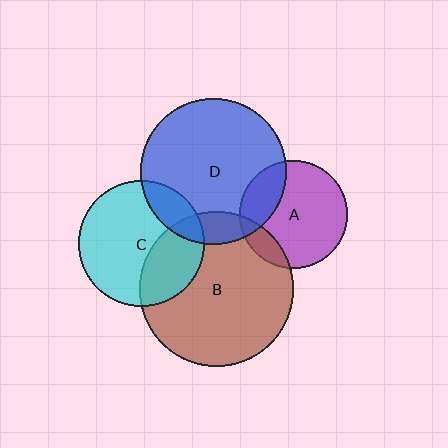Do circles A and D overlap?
Yes.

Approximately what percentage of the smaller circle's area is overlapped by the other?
Approximately 25%.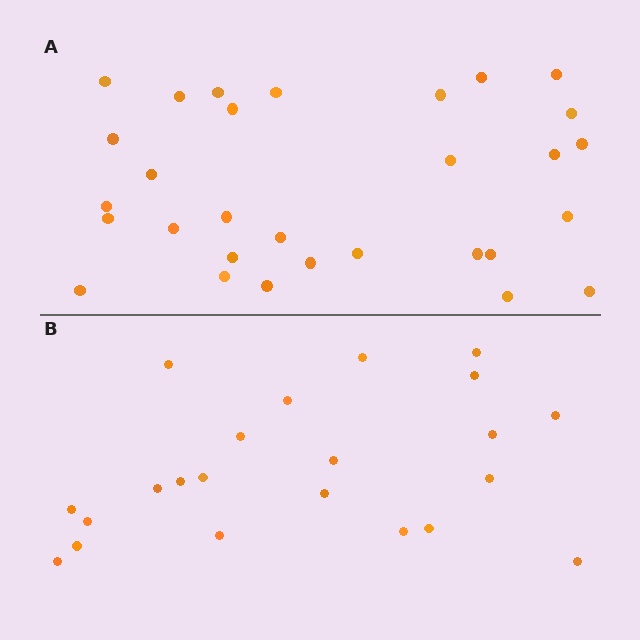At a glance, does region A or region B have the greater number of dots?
Region A (the top region) has more dots.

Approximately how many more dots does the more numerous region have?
Region A has roughly 8 or so more dots than region B.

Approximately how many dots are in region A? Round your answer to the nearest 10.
About 30 dots.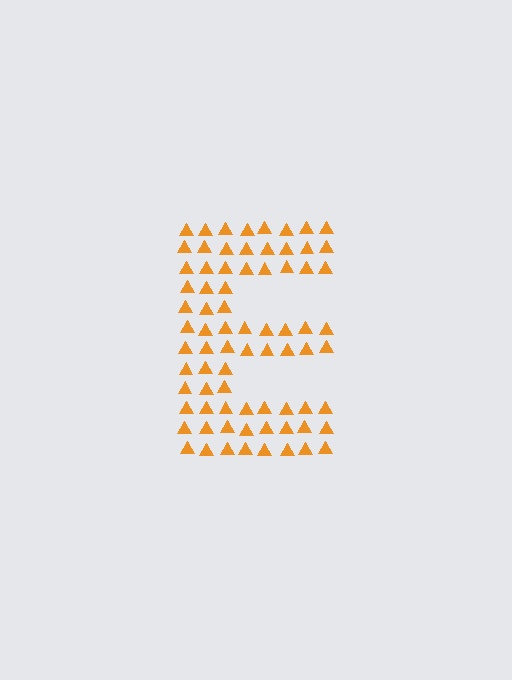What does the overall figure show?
The overall figure shows the letter E.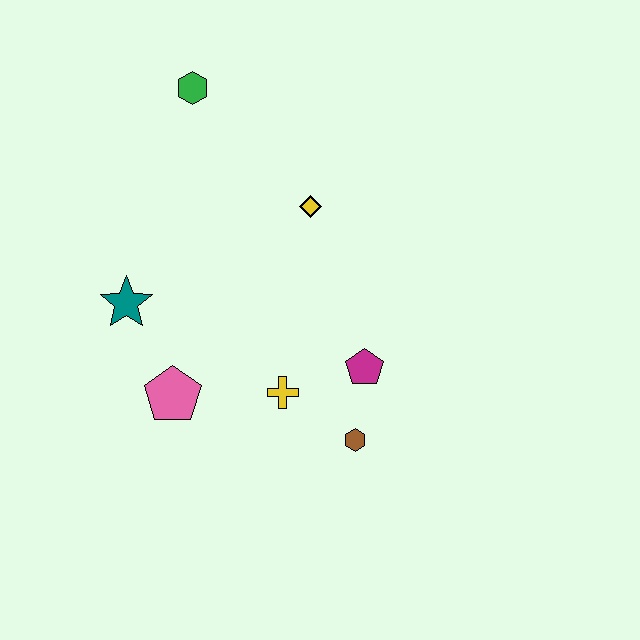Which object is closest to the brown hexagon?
The magenta pentagon is closest to the brown hexagon.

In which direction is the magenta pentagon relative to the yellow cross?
The magenta pentagon is to the right of the yellow cross.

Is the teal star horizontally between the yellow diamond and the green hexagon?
No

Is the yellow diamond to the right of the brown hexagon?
No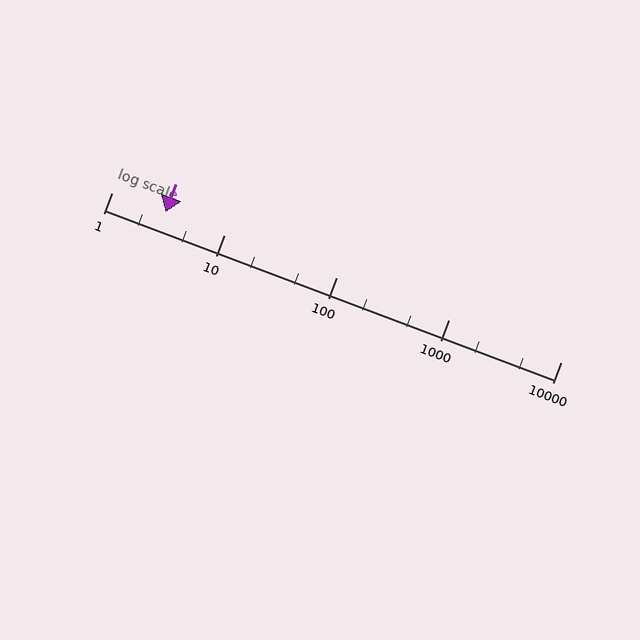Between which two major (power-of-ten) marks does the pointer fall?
The pointer is between 1 and 10.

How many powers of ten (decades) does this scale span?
The scale spans 4 decades, from 1 to 10000.